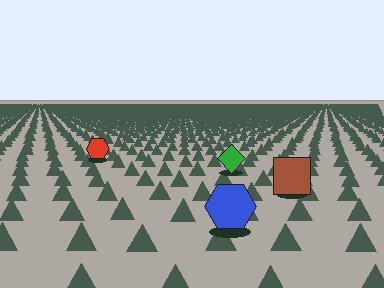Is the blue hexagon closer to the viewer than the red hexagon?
Yes. The blue hexagon is closer — you can tell from the texture gradient: the ground texture is coarser near it.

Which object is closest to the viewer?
The blue hexagon is closest. The texture marks near it are larger and more spread out.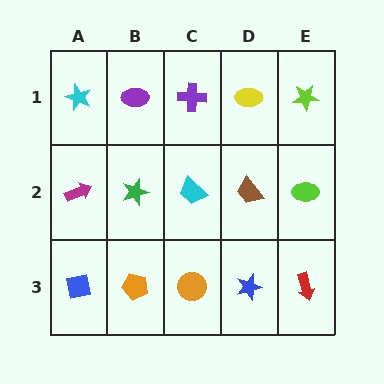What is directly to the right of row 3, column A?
An orange pentagon.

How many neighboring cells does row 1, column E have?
2.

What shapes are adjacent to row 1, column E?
A lime ellipse (row 2, column E), a yellow ellipse (row 1, column D).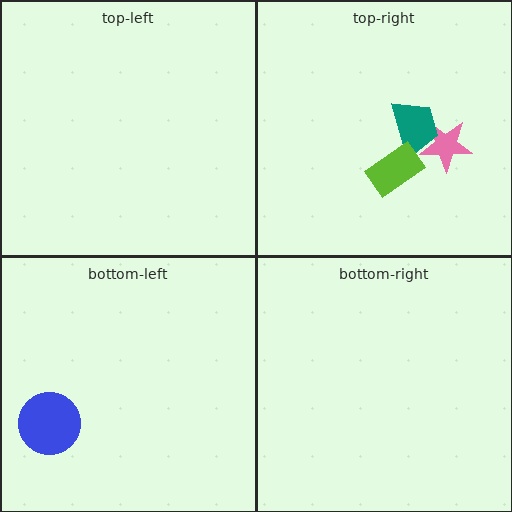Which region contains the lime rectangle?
The top-right region.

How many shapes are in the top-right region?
3.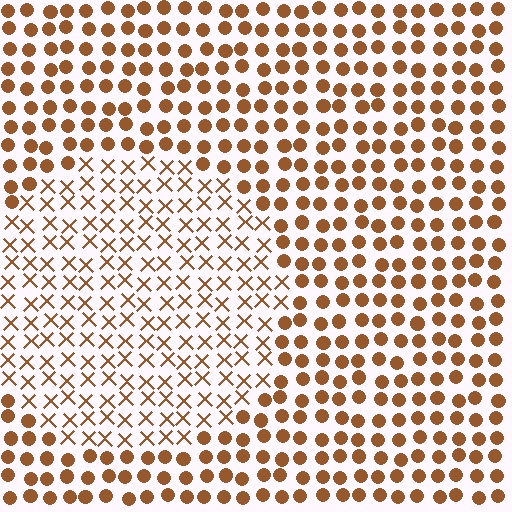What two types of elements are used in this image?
The image uses X marks inside the circle region and circles outside it.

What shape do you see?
I see a circle.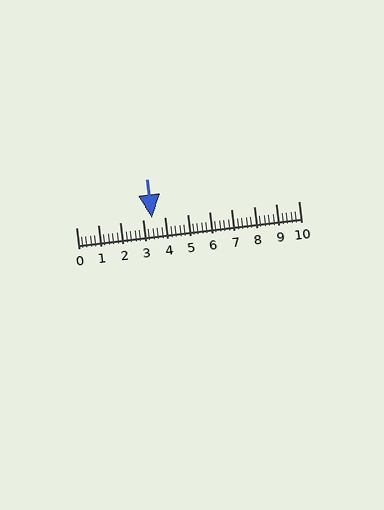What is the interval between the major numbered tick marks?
The major tick marks are spaced 1 units apart.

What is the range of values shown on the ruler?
The ruler shows values from 0 to 10.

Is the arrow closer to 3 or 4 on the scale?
The arrow is closer to 3.